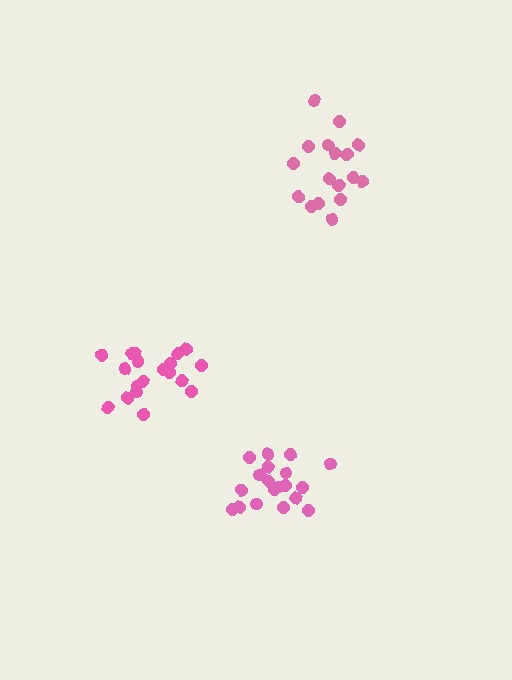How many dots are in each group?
Group 1: 20 dots, Group 2: 17 dots, Group 3: 19 dots (56 total).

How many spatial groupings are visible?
There are 3 spatial groupings.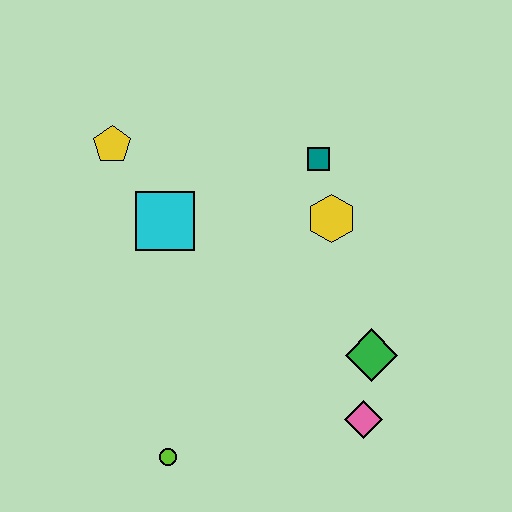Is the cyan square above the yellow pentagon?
No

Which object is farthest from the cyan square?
The pink diamond is farthest from the cyan square.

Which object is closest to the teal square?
The yellow hexagon is closest to the teal square.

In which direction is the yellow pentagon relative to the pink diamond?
The yellow pentagon is above the pink diamond.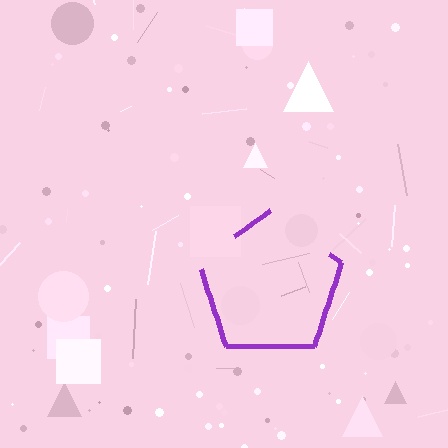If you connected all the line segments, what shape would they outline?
They would outline a pentagon.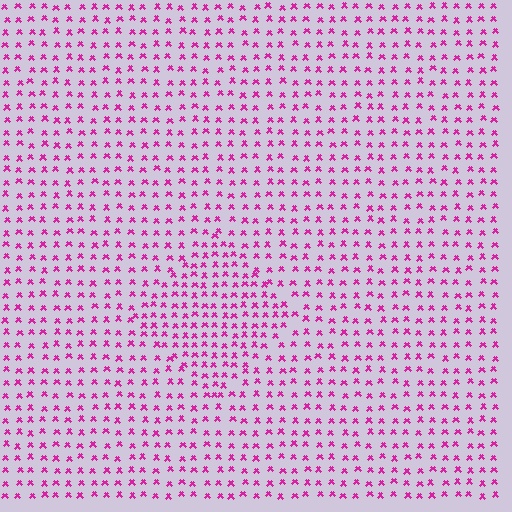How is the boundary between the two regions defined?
The boundary is defined by a change in element density (approximately 1.6x ratio). All elements are the same color, size, and shape.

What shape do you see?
I see a diamond.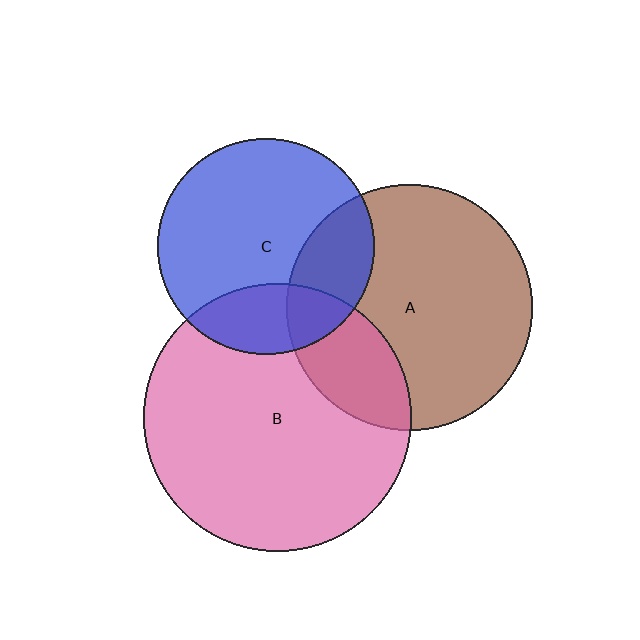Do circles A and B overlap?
Yes.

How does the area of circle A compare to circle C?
Approximately 1.3 times.